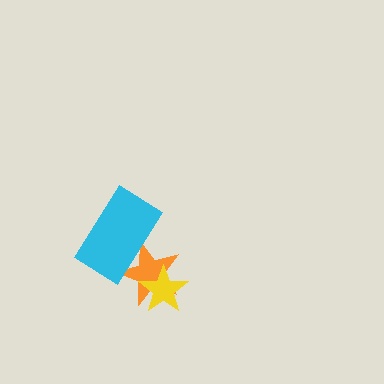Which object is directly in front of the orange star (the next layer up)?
The yellow star is directly in front of the orange star.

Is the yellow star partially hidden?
No, no other shape covers it.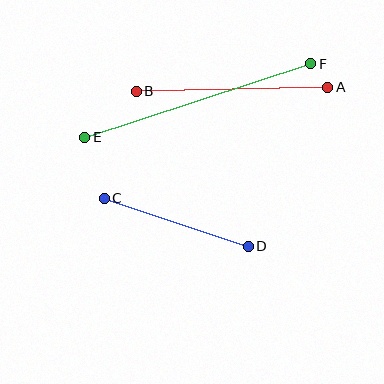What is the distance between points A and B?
The distance is approximately 192 pixels.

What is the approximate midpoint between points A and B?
The midpoint is at approximately (232, 89) pixels.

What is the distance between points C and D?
The distance is approximately 152 pixels.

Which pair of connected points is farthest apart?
Points E and F are farthest apart.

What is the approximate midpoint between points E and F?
The midpoint is at approximately (198, 100) pixels.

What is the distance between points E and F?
The distance is approximately 238 pixels.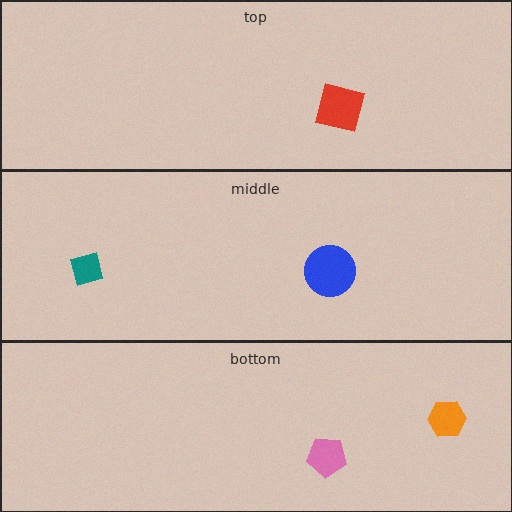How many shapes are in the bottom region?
2.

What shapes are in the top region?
The red square.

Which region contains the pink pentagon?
The bottom region.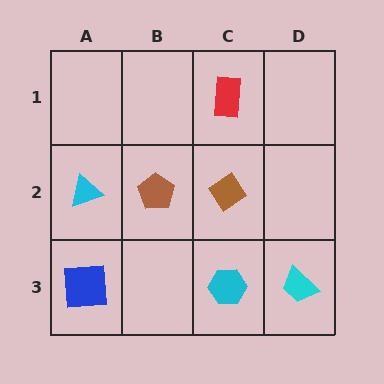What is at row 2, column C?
A brown diamond.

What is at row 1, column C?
A red rectangle.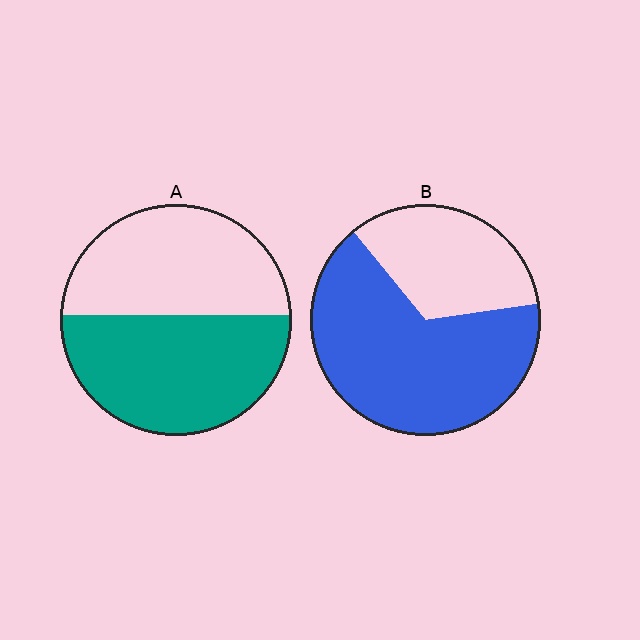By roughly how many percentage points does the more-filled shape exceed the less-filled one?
By roughly 15 percentage points (B over A).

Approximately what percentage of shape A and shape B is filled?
A is approximately 55% and B is approximately 65%.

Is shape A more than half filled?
Roughly half.